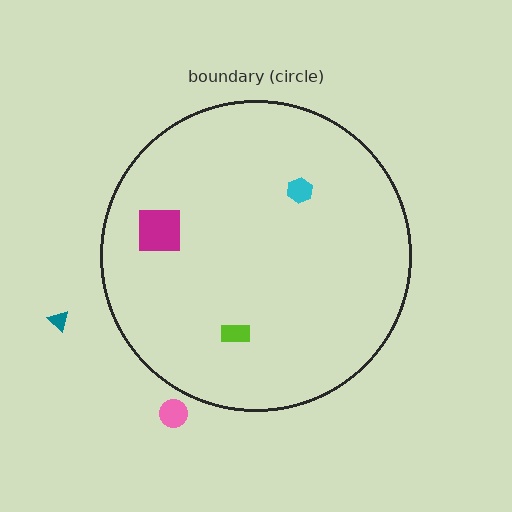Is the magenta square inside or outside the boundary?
Inside.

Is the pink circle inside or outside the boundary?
Outside.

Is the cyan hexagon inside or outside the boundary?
Inside.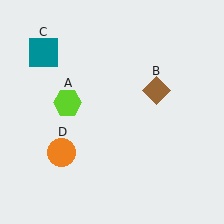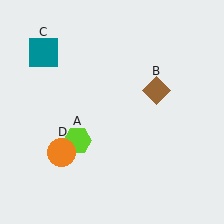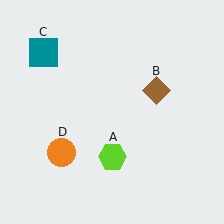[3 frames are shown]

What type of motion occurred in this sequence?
The lime hexagon (object A) rotated counterclockwise around the center of the scene.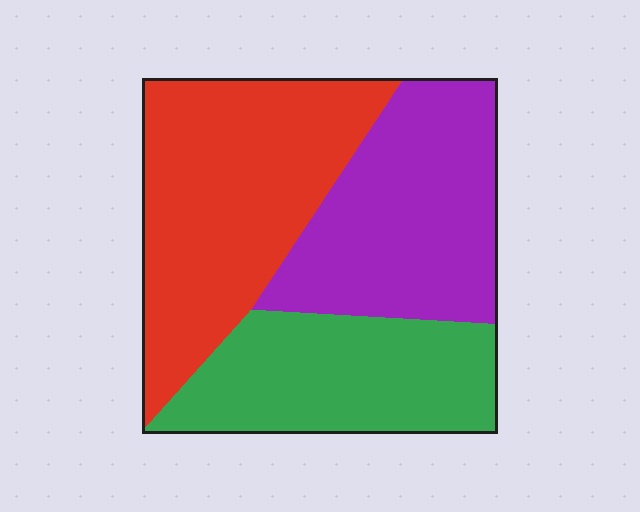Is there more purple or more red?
Red.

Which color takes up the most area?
Red, at roughly 40%.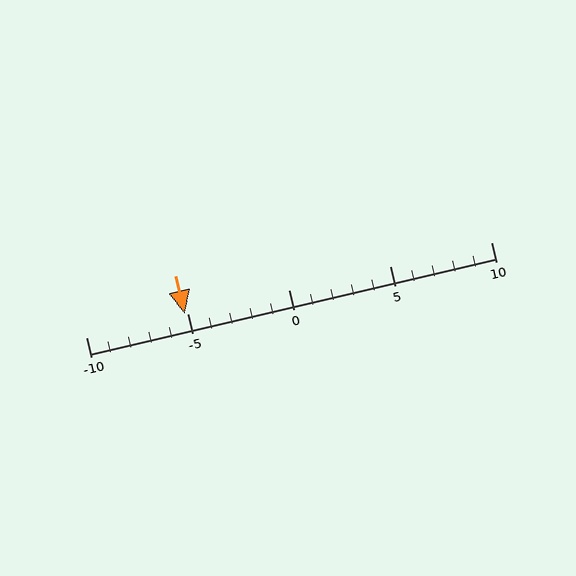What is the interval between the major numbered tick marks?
The major tick marks are spaced 5 units apart.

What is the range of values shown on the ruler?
The ruler shows values from -10 to 10.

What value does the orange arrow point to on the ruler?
The orange arrow points to approximately -5.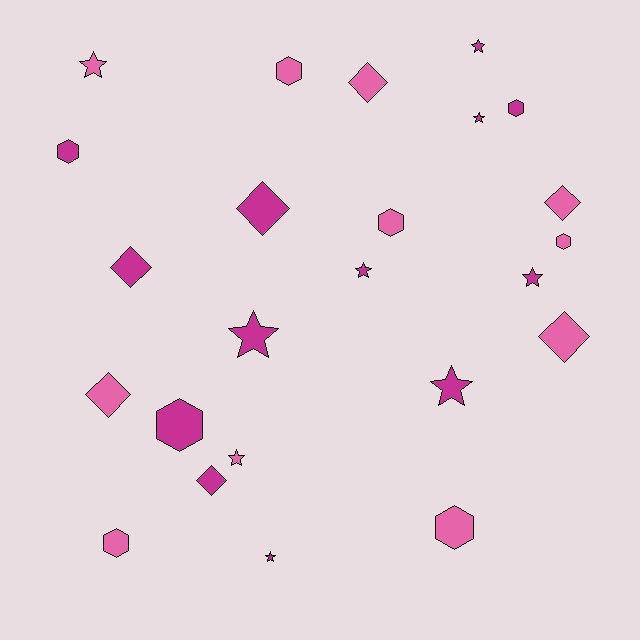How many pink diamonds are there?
There are 4 pink diamonds.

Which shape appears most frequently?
Star, with 9 objects.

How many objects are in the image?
There are 24 objects.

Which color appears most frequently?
Magenta, with 13 objects.